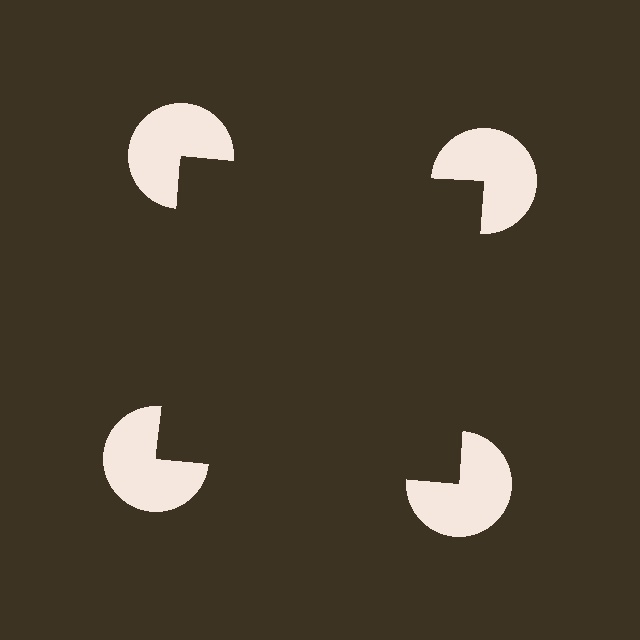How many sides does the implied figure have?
4 sides.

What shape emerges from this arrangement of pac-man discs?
An illusory square — its edges are inferred from the aligned wedge cuts in the pac-man discs, not physically drawn.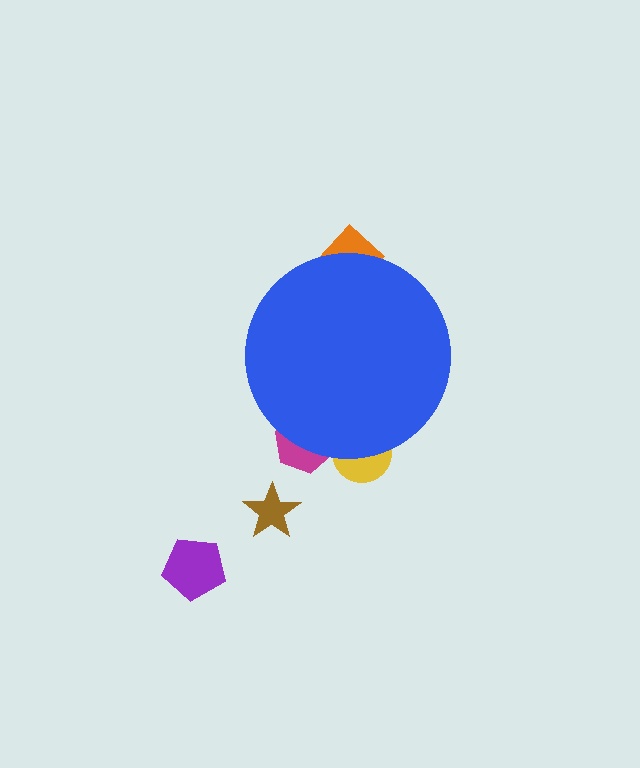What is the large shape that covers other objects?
A blue circle.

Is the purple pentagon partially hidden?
No, the purple pentagon is fully visible.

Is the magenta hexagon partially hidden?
Yes, the magenta hexagon is partially hidden behind the blue circle.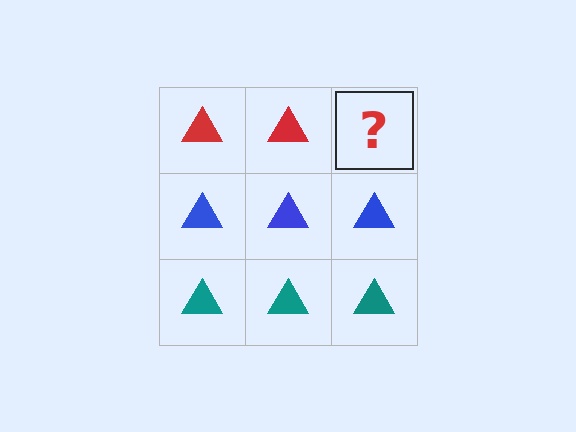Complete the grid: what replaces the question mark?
The question mark should be replaced with a red triangle.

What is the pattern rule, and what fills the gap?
The rule is that each row has a consistent color. The gap should be filled with a red triangle.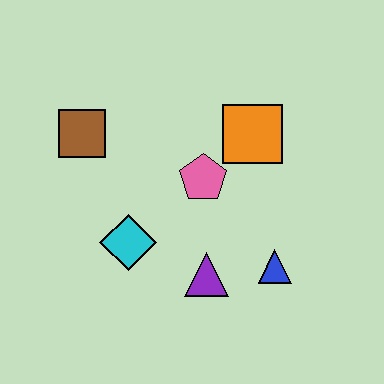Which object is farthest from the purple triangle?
The brown square is farthest from the purple triangle.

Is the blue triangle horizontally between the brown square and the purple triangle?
No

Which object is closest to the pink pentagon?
The orange square is closest to the pink pentagon.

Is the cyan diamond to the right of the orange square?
No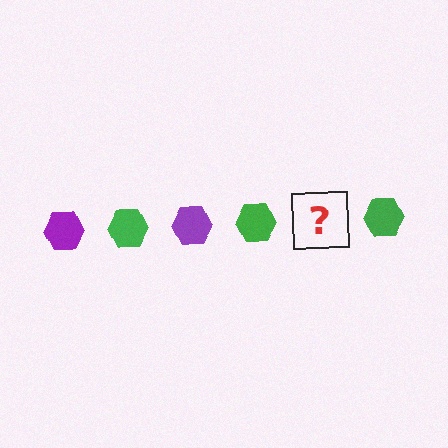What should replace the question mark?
The question mark should be replaced with a purple hexagon.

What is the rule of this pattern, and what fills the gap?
The rule is that the pattern cycles through purple, green hexagons. The gap should be filled with a purple hexagon.